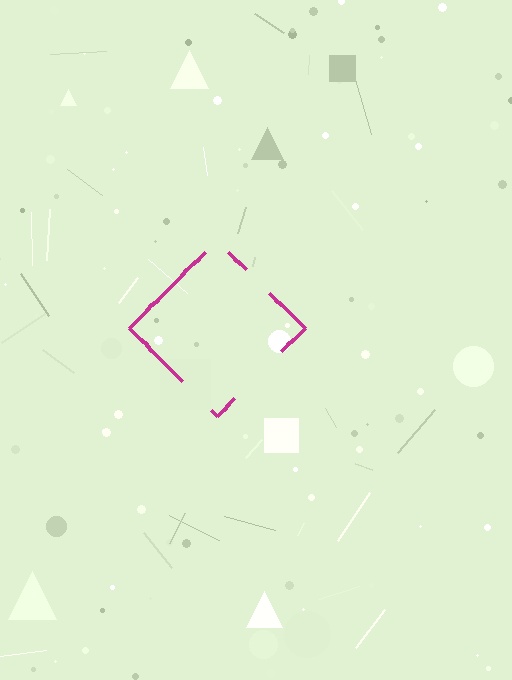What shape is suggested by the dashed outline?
The dashed outline suggests a diamond.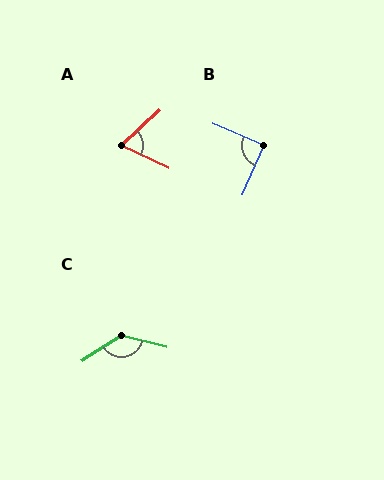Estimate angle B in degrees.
Approximately 90 degrees.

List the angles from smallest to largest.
A (68°), B (90°), C (133°).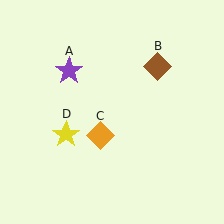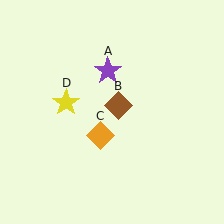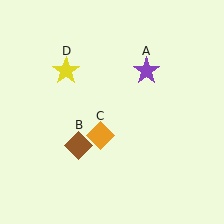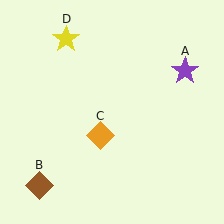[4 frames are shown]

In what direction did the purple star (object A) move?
The purple star (object A) moved right.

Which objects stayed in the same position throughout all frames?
Orange diamond (object C) remained stationary.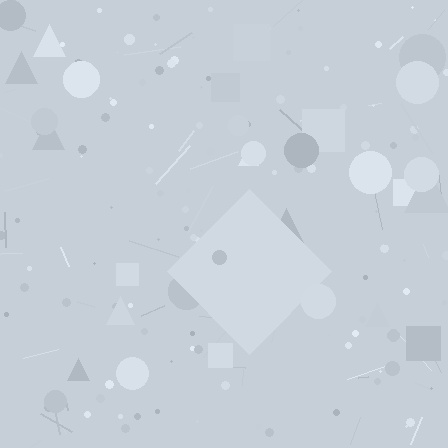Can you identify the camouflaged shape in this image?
The camouflaged shape is a diamond.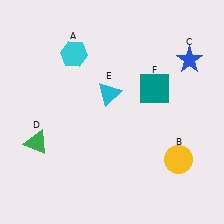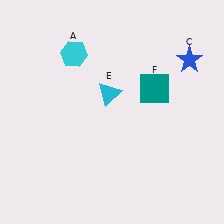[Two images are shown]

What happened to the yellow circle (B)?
The yellow circle (B) was removed in Image 2. It was in the bottom-right area of Image 1.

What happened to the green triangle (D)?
The green triangle (D) was removed in Image 2. It was in the bottom-left area of Image 1.